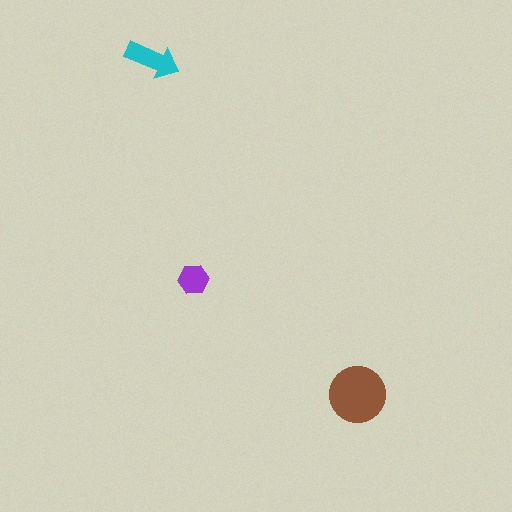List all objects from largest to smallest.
The brown circle, the cyan arrow, the purple hexagon.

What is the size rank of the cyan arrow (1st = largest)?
2nd.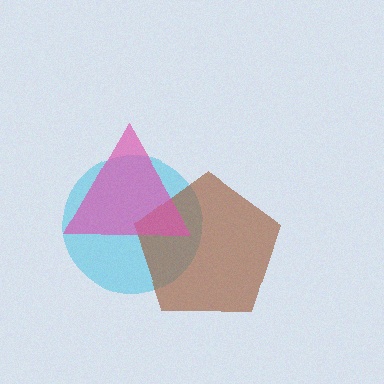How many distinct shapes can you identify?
There are 3 distinct shapes: a cyan circle, a brown pentagon, a pink triangle.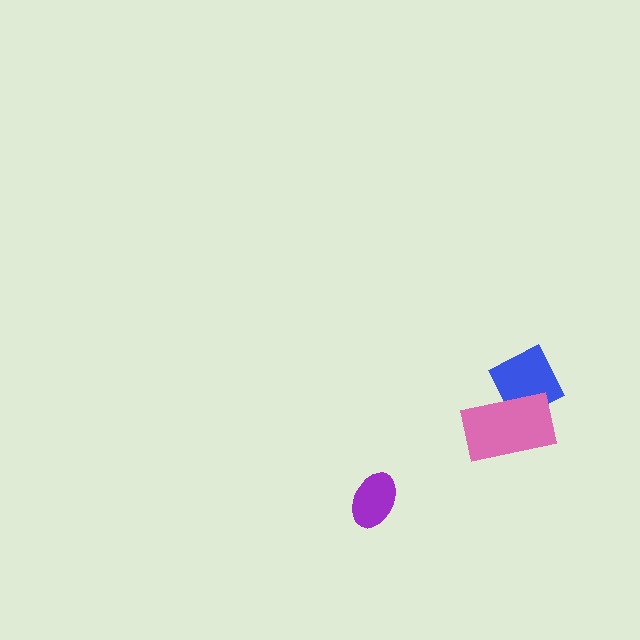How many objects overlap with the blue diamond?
1 object overlaps with the blue diamond.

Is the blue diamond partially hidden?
Yes, it is partially covered by another shape.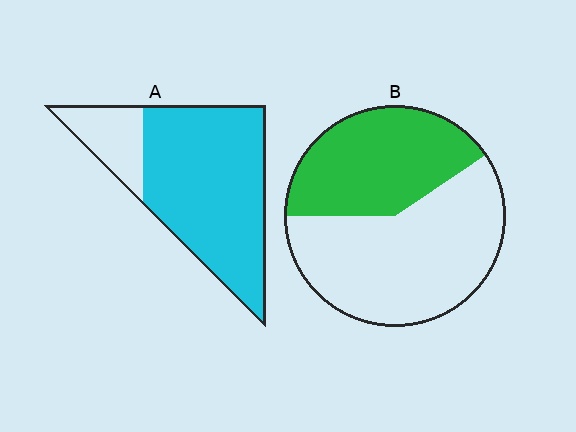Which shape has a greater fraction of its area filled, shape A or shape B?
Shape A.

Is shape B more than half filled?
No.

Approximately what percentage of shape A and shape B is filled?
A is approximately 80% and B is approximately 40%.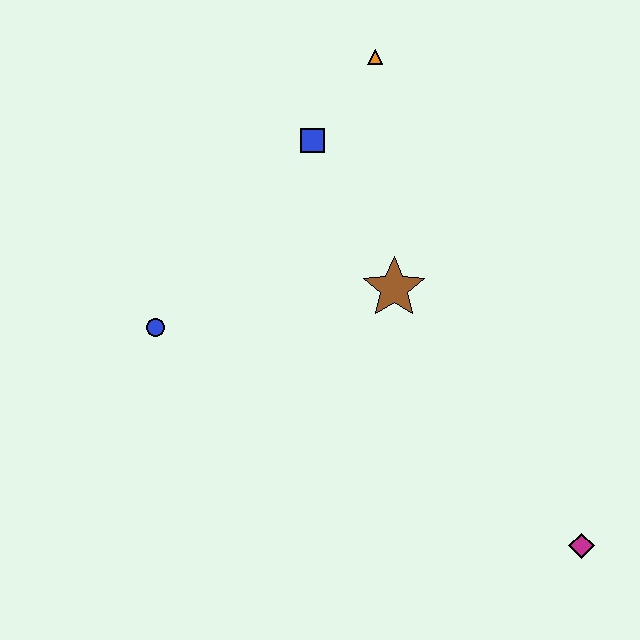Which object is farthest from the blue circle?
The magenta diamond is farthest from the blue circle.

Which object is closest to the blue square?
The orange triangle is closest to the blue square.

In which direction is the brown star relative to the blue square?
The brown star is below the blue square.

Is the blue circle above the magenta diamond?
Yes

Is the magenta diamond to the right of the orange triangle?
Yes